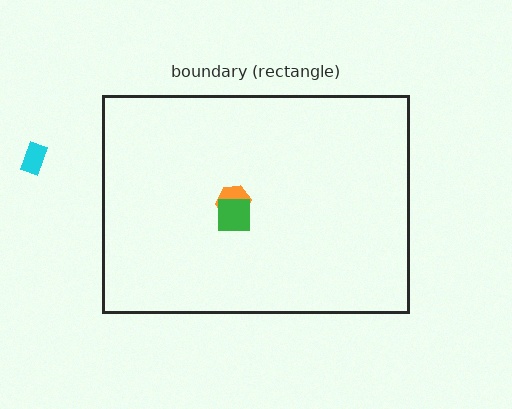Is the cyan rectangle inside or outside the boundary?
Outside.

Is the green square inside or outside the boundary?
Inside.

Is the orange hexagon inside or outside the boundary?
Inside.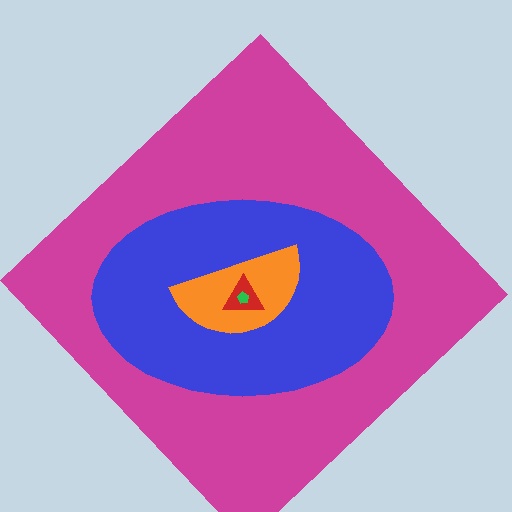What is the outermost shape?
The magenta diamond.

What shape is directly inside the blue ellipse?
The orange semicircle.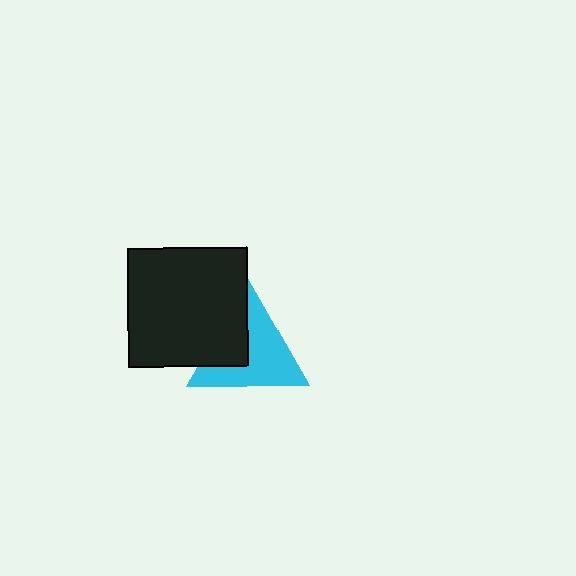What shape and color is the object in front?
The object in front is a black square.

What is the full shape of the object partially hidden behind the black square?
The partially hidden object is a cyan triangle.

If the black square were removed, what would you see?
You would see the complete cyan triangle.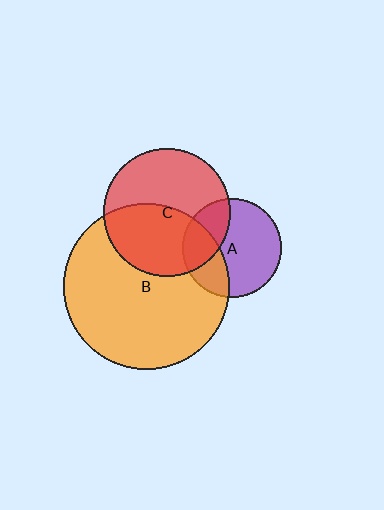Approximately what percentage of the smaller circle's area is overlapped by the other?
Approximately 30%.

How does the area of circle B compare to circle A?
Approximately 2.8 times.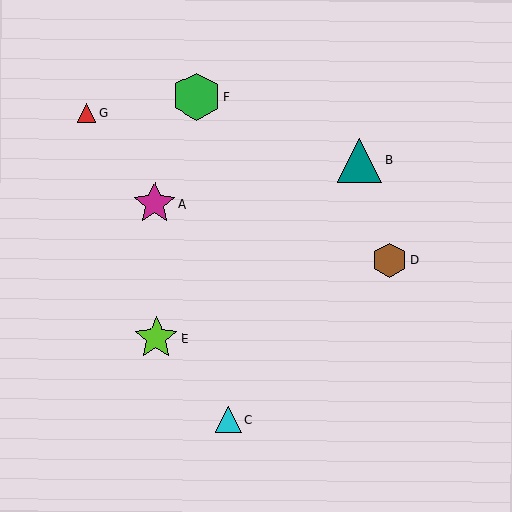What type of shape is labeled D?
Shape D is a brown hexagon.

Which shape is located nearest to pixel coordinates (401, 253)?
The brown hexagon (labeled D) at (390, 260) is nearest to that location.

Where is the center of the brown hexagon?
The center of the brown hexagon is at (390, 260).